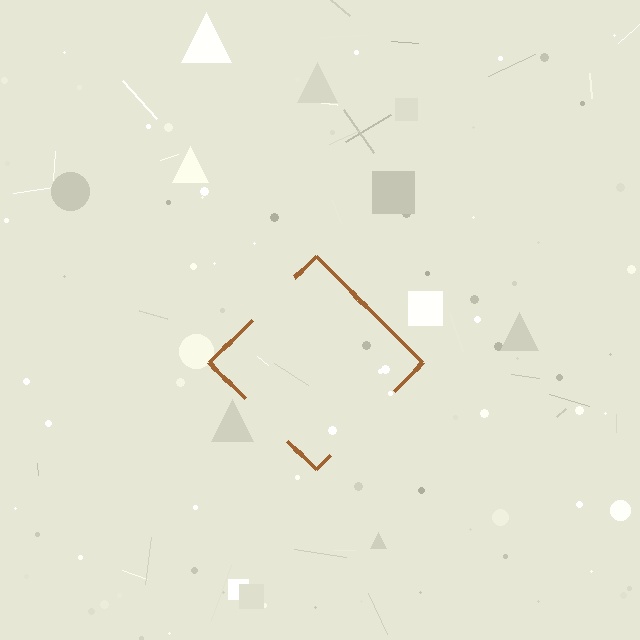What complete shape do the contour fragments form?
The contour fragments form a diamond.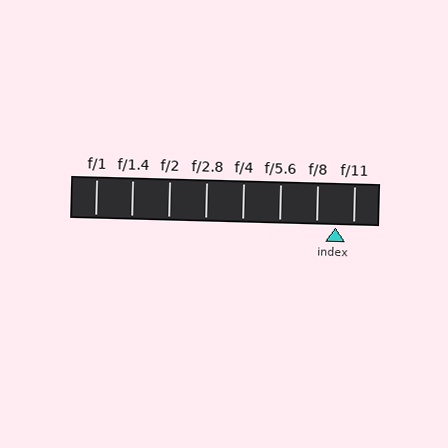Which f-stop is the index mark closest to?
The index mark is closest to f/11.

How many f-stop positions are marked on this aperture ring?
There are 8 f-stop positions marked.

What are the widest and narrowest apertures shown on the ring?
The widest aperture shown is f/1 and the narrowest is f/11.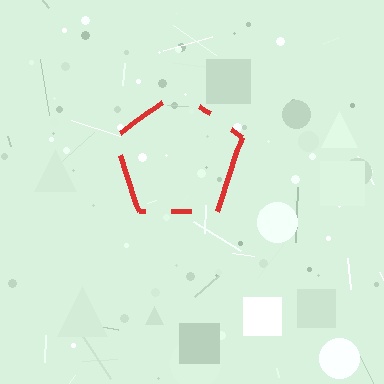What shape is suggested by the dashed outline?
The dashed outline suggests a pentagon.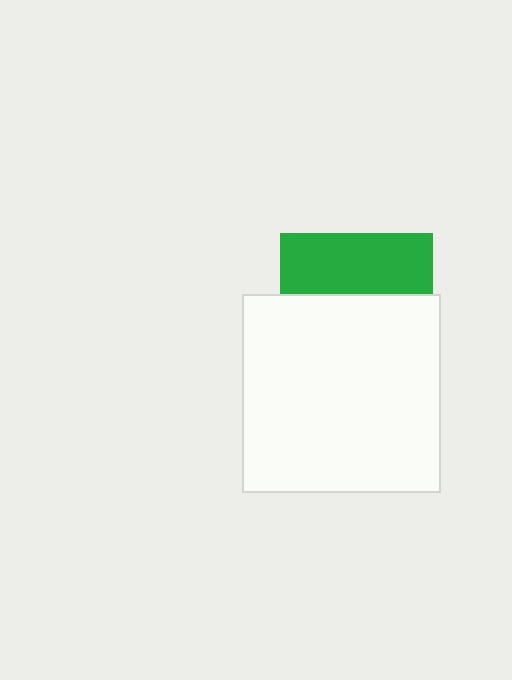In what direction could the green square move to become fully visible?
The green square could move up. That would shift it out from behind the white square entirely.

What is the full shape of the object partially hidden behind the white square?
The partially hidden object is a green square.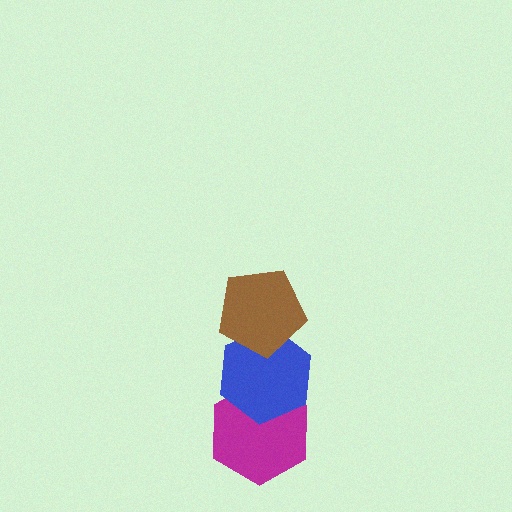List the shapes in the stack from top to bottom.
From top to bottom: the brown pentagon, the blue hexagon, the magenta hexagon.